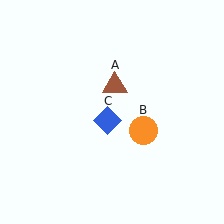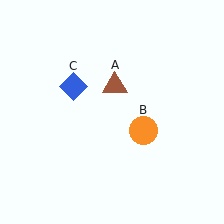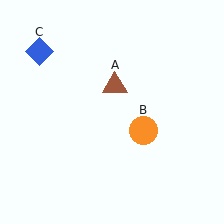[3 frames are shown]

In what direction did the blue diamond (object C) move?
The blue diamond (object C) moved up and to the left.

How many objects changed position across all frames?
1 object changed position: blue diamond (object C).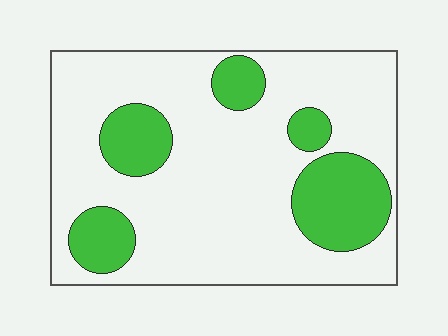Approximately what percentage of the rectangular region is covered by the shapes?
Approximately 25%.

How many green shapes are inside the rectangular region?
5.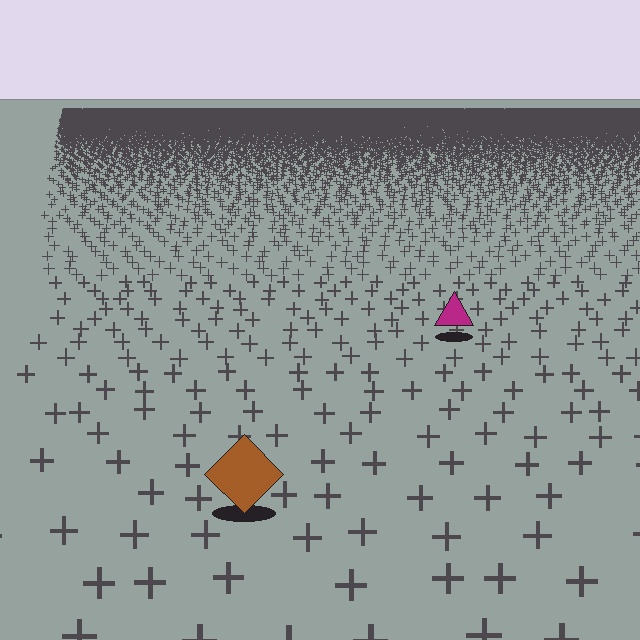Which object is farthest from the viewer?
The magenta triangle is farthest from the viewer. It appears smaller and the ground texture around it is denser.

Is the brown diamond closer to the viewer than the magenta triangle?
Yes. The brown diamond is closer — you can tell from the texture gradient: the ground texture is coarser near it.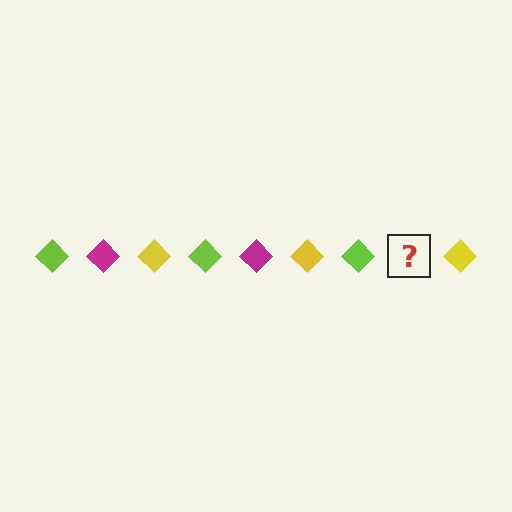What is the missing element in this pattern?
The missing element is a magenta diamond.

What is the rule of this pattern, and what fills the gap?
The rule is that the pattern cycles through lime, magenta, yellow diamonds. The gap should be filled with a magenta diamond.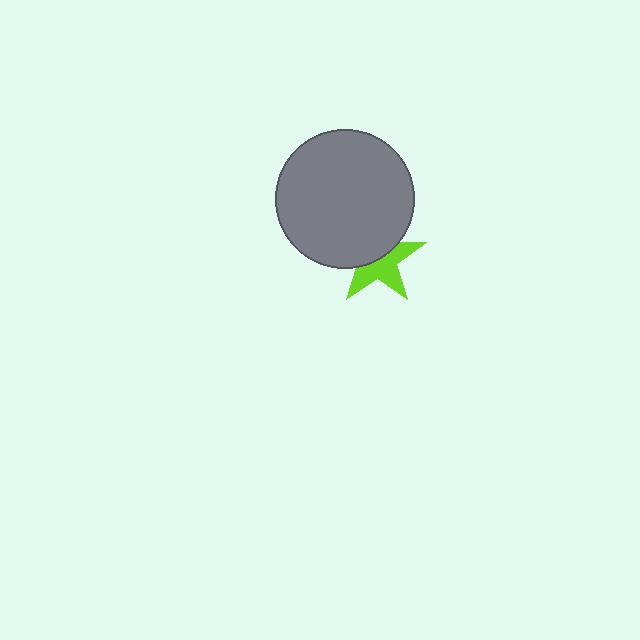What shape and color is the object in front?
The object in front is a gray circle.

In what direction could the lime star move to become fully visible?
The lime star could move down. That would shift it out from behind the gray circle entirely.